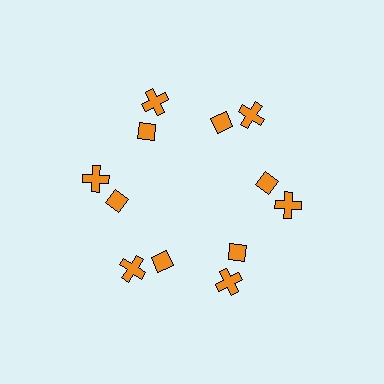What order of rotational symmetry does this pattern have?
This pattern has 6-fold rotational symmetry.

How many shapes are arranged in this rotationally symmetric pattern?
There are 12 shapes, arranged in 6 groups of 2.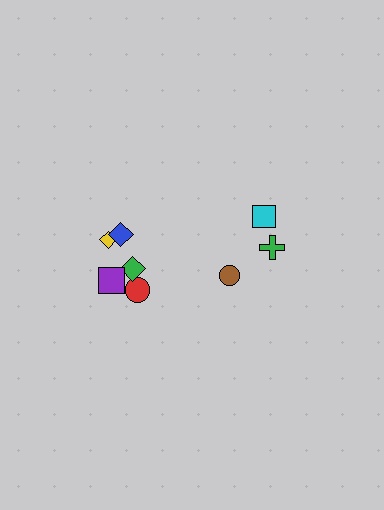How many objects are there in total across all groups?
There are 8 objects.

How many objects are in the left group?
There are 5 objects.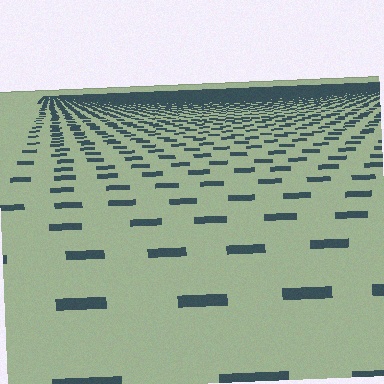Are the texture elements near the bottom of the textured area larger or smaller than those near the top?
Larger. Near the bottom, elements are closer to the viewer and appear at a bigger on-screen size.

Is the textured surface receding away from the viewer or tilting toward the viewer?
The surface is receding away from the viewer. Texture elements get smaller and denser toward the top.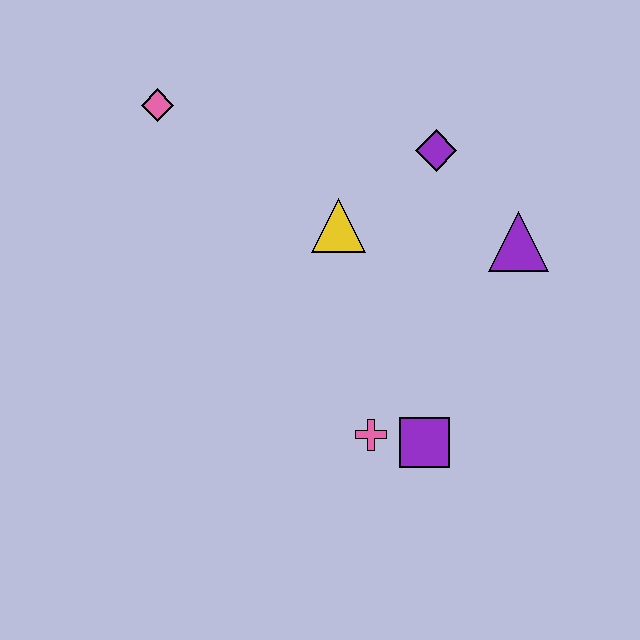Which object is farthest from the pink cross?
The pink diamond is farthest from the pink cross.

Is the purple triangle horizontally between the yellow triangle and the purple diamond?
No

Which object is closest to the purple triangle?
The purple diamond is closest to the purple triangle.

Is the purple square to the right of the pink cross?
Yes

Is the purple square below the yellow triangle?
Yes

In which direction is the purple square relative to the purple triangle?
The purple square is below the purple triangle.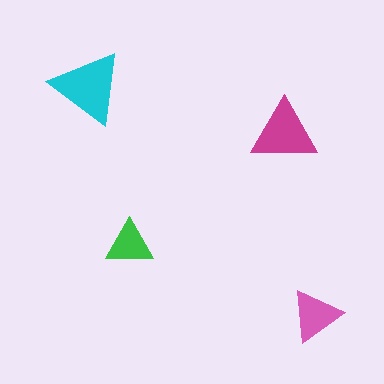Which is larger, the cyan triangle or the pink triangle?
The cyan one.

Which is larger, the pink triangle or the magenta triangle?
The magenta one.